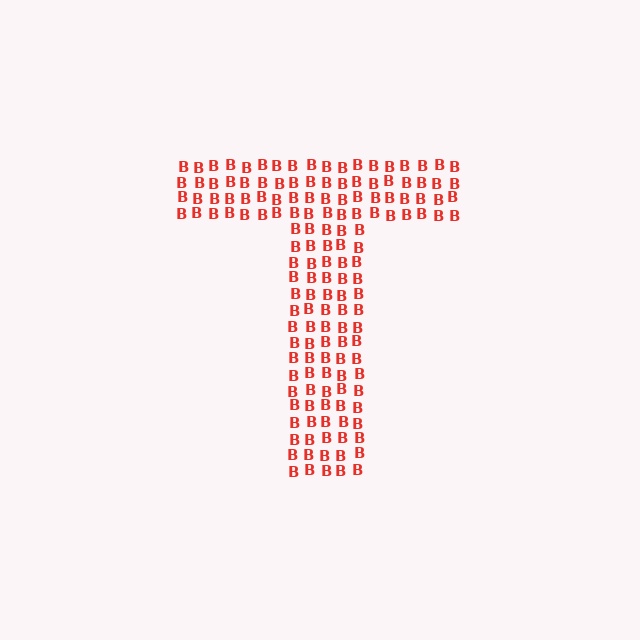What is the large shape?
The large shape is the letter T.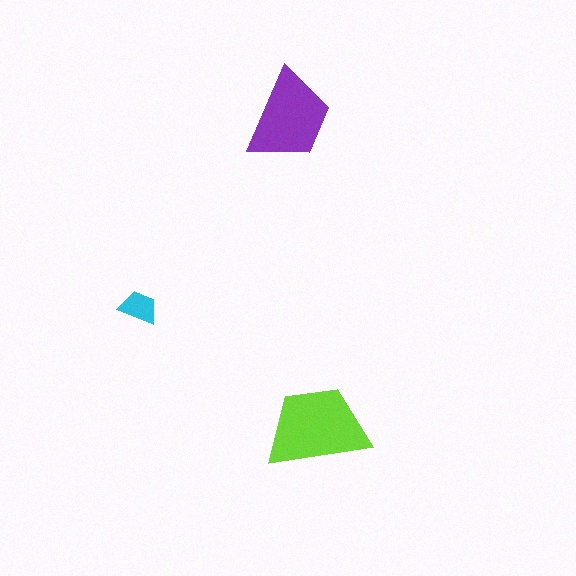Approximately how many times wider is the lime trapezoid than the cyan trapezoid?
About 2.5 times wider.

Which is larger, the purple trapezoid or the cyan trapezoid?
The purple one.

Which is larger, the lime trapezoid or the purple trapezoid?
The lime one.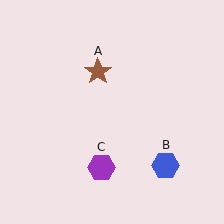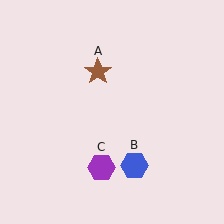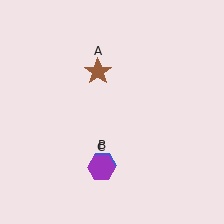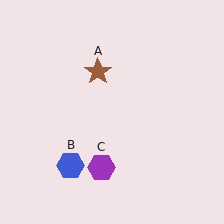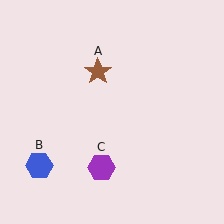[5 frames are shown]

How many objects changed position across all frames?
1 object changed position: blue hexagon (object B).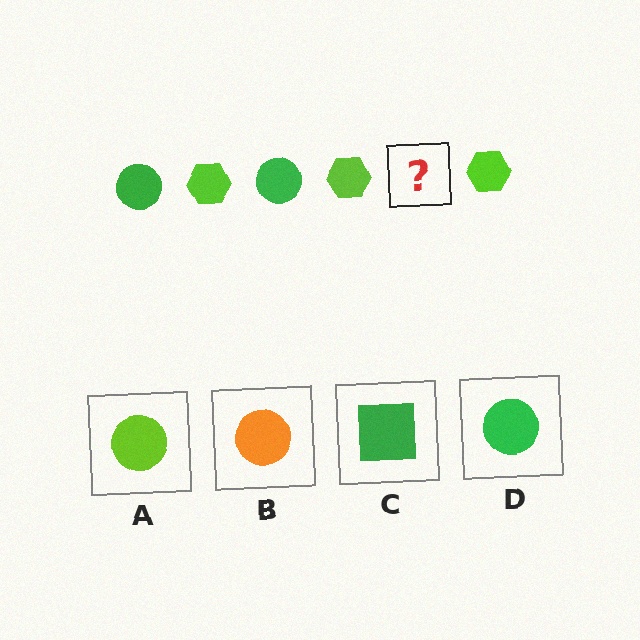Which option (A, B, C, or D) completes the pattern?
D.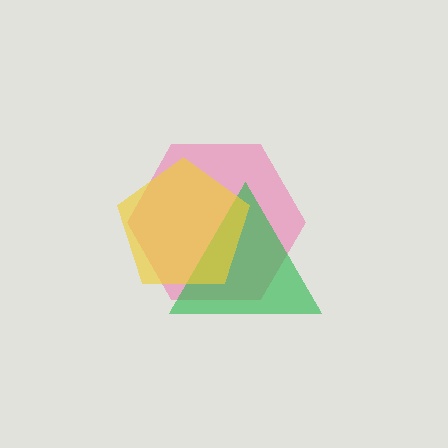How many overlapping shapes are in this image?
There are 3 overlapping shapes in the image.